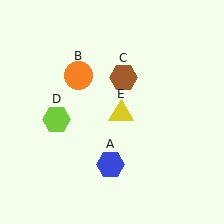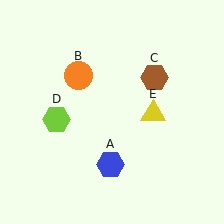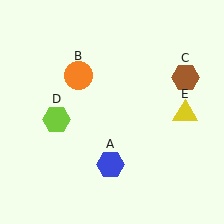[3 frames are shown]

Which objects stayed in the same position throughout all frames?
Blue hexagon (object A) and orange circle (object B) and lime hexagon (object D) remained stationary.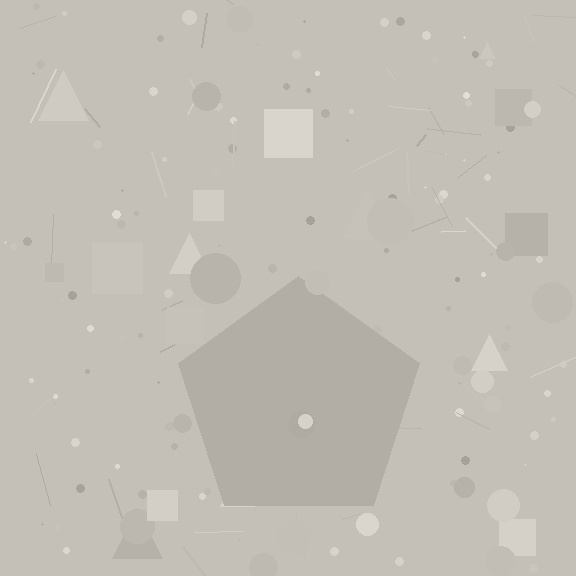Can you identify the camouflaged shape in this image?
The camouflaged shape is a pentagon.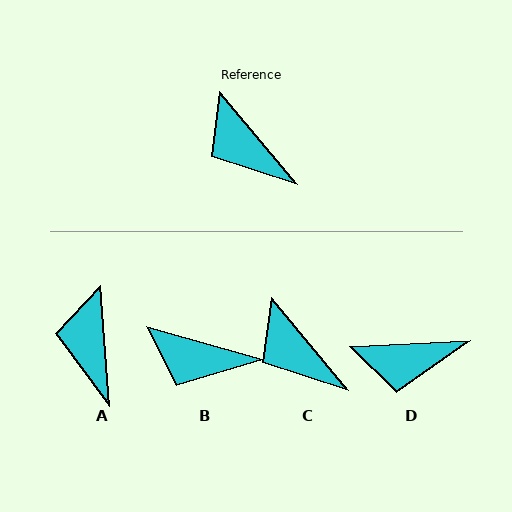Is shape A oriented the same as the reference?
No, it is off by about 36 degrees.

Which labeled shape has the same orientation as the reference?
C.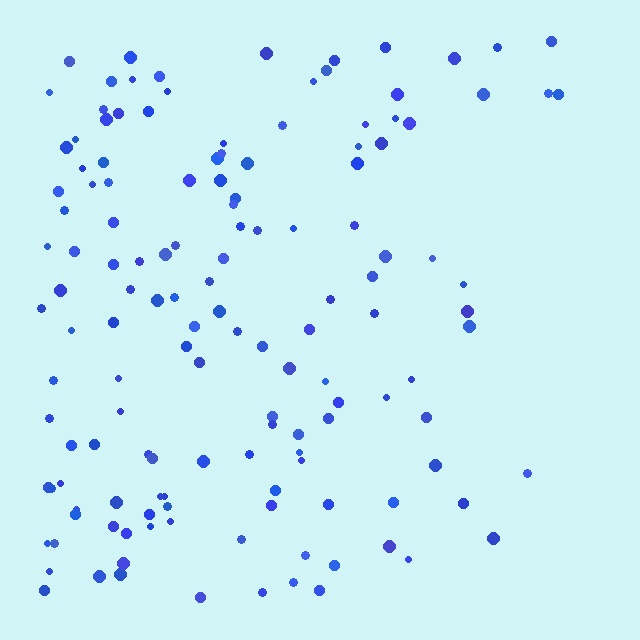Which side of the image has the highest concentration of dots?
The left.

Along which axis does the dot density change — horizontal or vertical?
Horizontal.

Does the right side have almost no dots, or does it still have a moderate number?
Still a moderate number, just noticeably fewer than the left.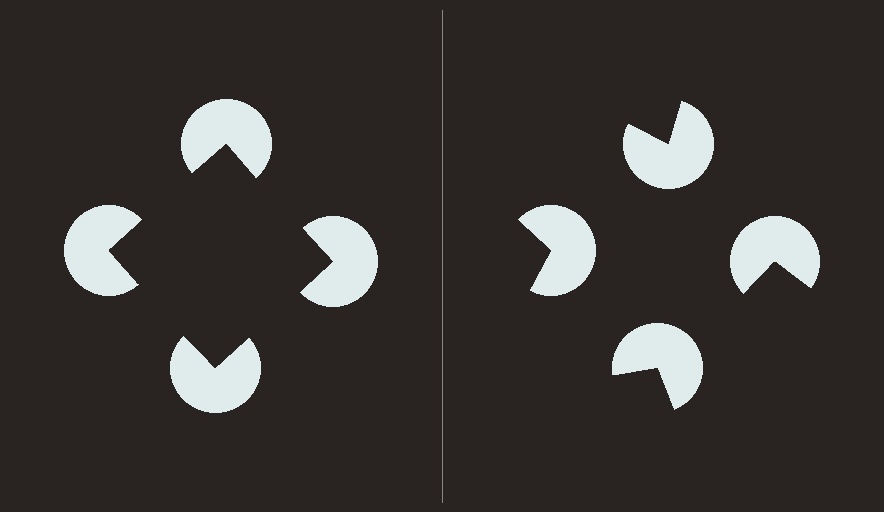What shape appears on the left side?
An illusory square.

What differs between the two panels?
The pac-man discs are positioned identically on both sides; only the wedge orientations differ. On the left they align to a square; on the right they are misaligned.